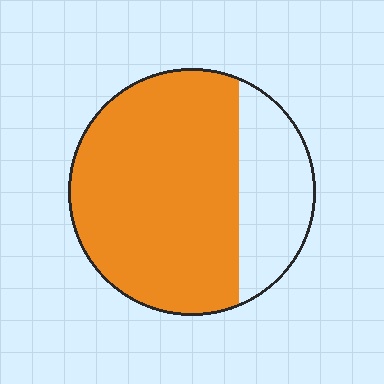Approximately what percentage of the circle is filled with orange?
Approximately 75%.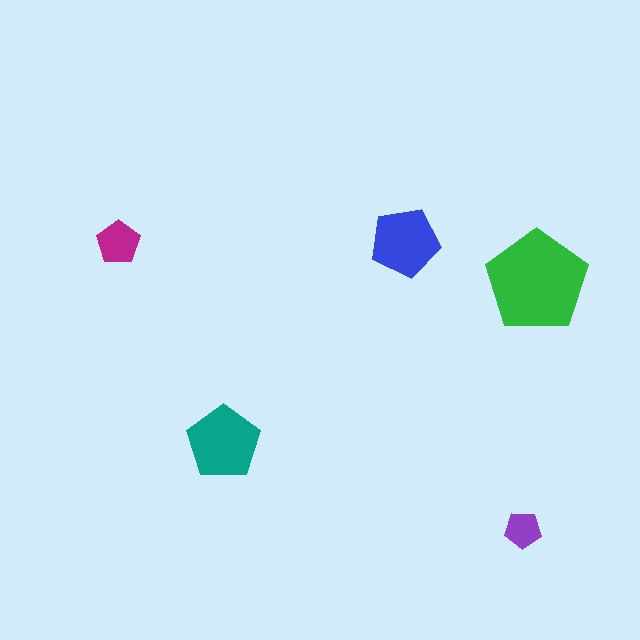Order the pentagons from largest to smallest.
the green one, the teal one, the blue one, the magenta one, the purple one.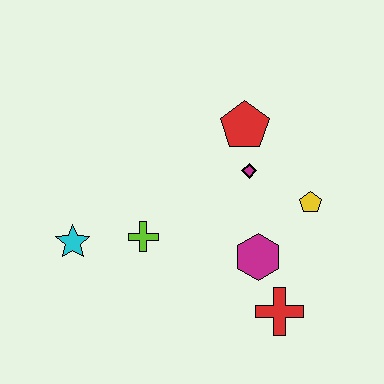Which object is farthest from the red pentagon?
The cyan star is farthest from the red pentagon.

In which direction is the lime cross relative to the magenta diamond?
The lime cross is to the left of the magenta diamond.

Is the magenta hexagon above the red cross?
Yes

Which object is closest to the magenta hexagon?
The red cross is closest to the magenta hexagon.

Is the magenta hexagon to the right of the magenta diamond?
Yes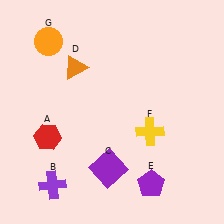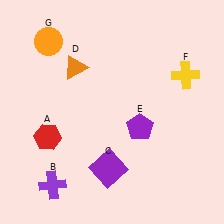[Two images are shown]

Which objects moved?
The objects that moved are: the purple pentagon (E), the yellow cross (F).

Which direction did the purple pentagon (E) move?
The purple pentagon (E) moved up.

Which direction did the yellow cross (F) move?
The yellow cross (F) moved up.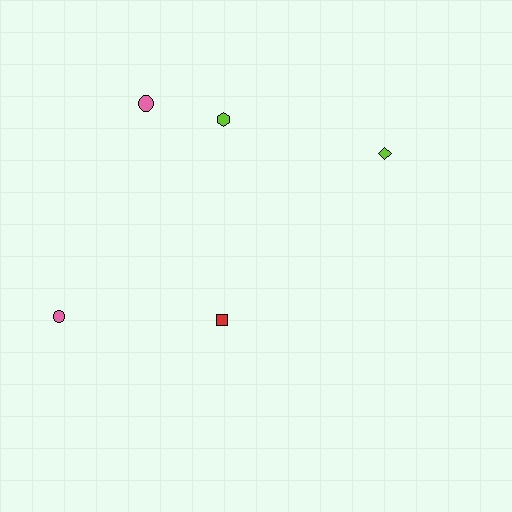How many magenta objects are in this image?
There are no magenta objects.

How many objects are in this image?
There are 5 objects.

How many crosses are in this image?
There are no crosses.